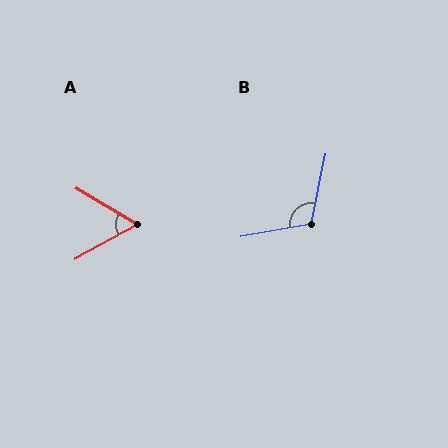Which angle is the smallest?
A, at approximately 60 degrees.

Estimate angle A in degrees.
Approximately 60 degrees.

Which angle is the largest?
B, at approximately 111 degrees.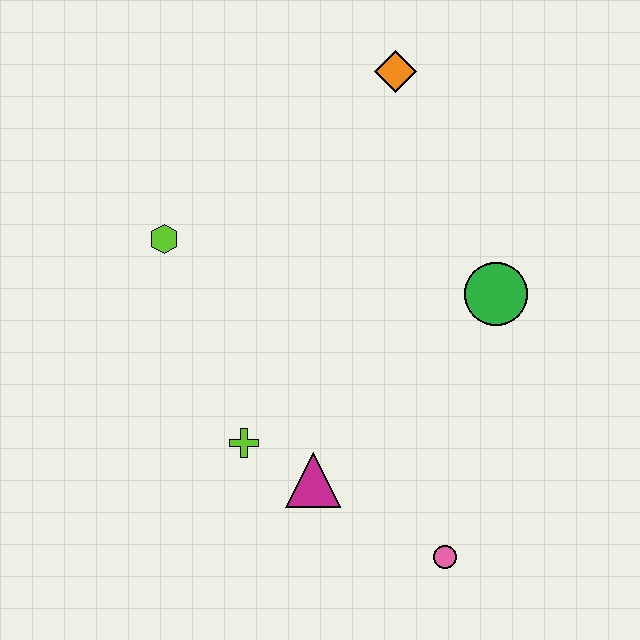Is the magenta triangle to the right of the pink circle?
No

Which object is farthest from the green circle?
The lime hexagon is farthest from the green circle.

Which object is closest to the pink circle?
The magenta triangle is closest to the pink circle.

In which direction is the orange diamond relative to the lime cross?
The orange diamond is above the lime cross.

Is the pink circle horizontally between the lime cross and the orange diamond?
No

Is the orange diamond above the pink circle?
Yes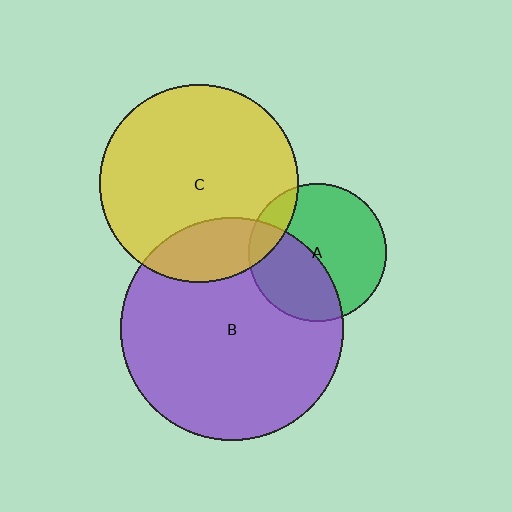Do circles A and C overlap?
Yes.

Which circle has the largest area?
Circle B (purple).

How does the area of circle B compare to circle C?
Approximately 1.3 times.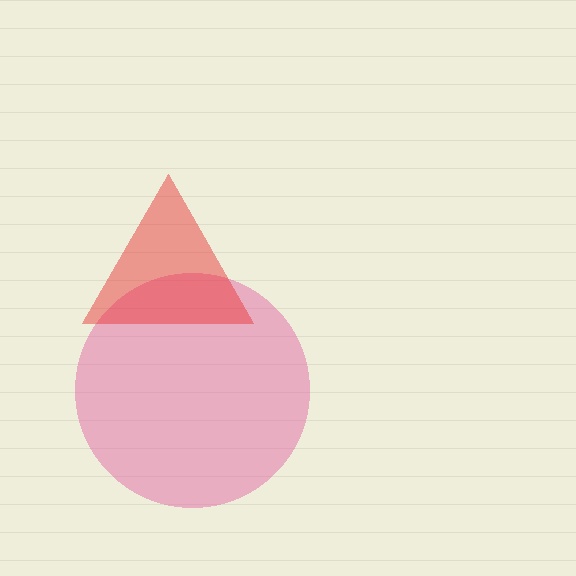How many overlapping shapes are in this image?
There are 2 overlapping shapes in the image.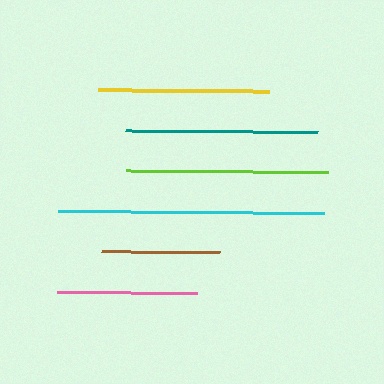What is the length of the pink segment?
The pink segment is approximately 140 pixels long.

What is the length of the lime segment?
The lime segment is approximately 202 pixels long.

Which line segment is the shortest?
The brown line is the shortest at approximately 118 pixels.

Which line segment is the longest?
The cyan line is the longest at approximately 266 pixels.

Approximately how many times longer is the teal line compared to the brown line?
The teal line is approximately 1.6 times the length of the brown line.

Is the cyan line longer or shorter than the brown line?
The cyan line is longer than the brown line.